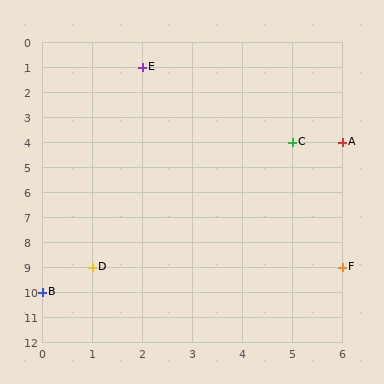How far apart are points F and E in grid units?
Points F and E are 4 columns and 8 rows apart (about 8.9 grid units diagonally).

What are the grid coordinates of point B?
Point B is at grid coordinates (0, 10).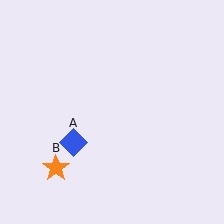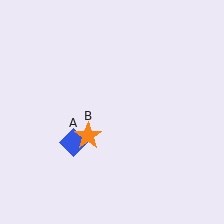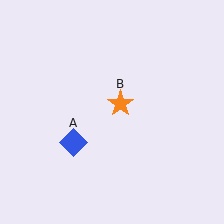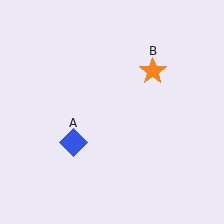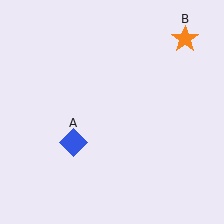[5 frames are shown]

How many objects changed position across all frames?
1 object changed position: orange star (object B).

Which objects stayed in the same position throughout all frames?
Blue diamond (object A) remained stationary.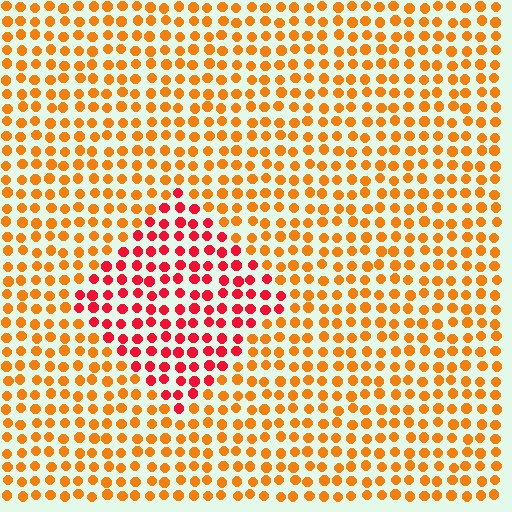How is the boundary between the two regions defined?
The boundary is defined purely by a slight shift in hue (about 39 degrees). Spacing, size, and orientation are identical on both sides.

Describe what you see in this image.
The image is filled with small orange elements in a uniform arrangement. A diamond-shaped region is visible where the elements are tinted to a slightly different hue, forming a subtle color boundary.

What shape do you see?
I see a diamond.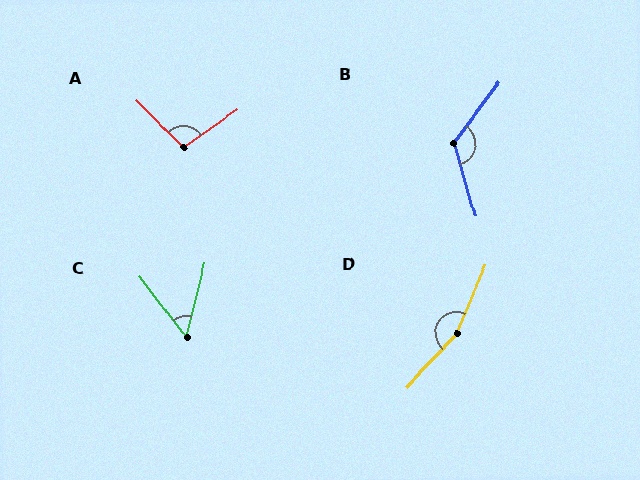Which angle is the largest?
D, at approximately 161 degrees.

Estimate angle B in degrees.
Approximately 127 degrees.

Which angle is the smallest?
C, at approximately 52 degrees.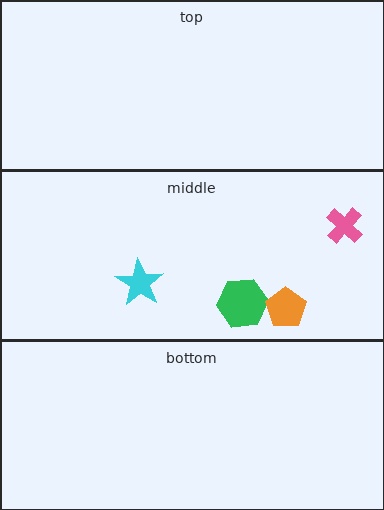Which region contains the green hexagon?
The middle region.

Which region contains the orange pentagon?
The middle region.